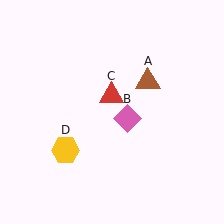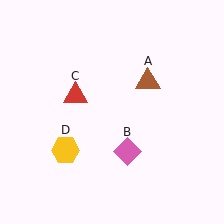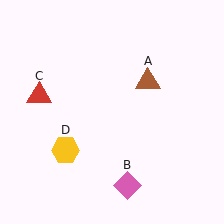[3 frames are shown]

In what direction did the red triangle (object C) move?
The red triangle (object C) moved left.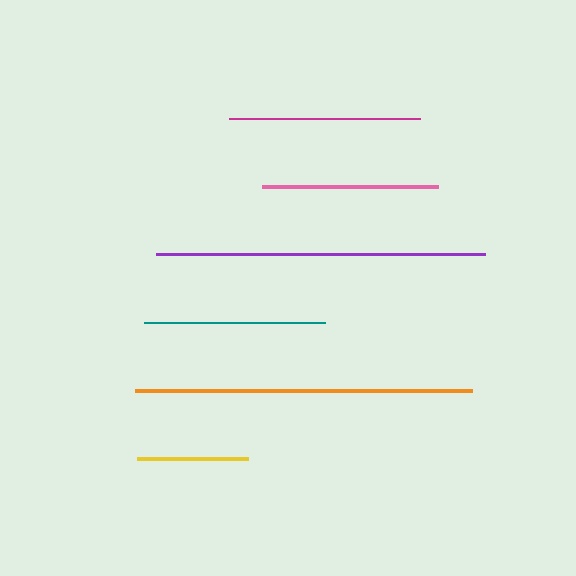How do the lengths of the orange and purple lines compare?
The orange and purple lines are approximately the same length.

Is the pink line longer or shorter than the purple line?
The purple line is longer than the pink line.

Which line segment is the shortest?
The yellow line is the shortest at approximately 111 pixels.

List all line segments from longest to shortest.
From longest to shortest: orange, purple, magenta, teal, pink, yellow.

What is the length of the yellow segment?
The yellow segment is approximately 111 pixels long.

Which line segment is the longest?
The orange line is the longest at approximately 336 pixels.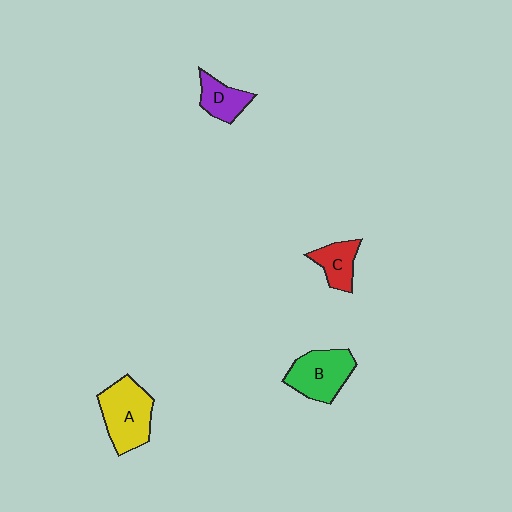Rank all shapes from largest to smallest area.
From largest to smallest: A (yellow), B (green), D (purple), C (red).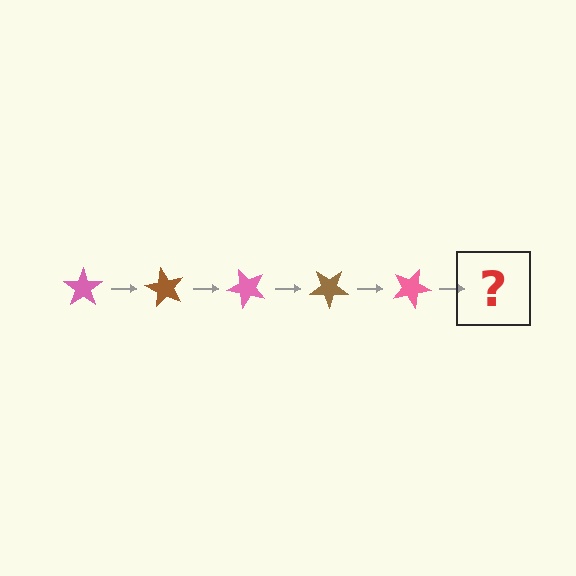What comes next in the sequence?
The next element should be a brown star, rotated 300 degrees from the start.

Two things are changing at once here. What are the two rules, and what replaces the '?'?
The two rules are that it rotates 60 degrees each step and the color cycles through pink and brown. The '?' should be a brown star, rotated 300 degrees from the start.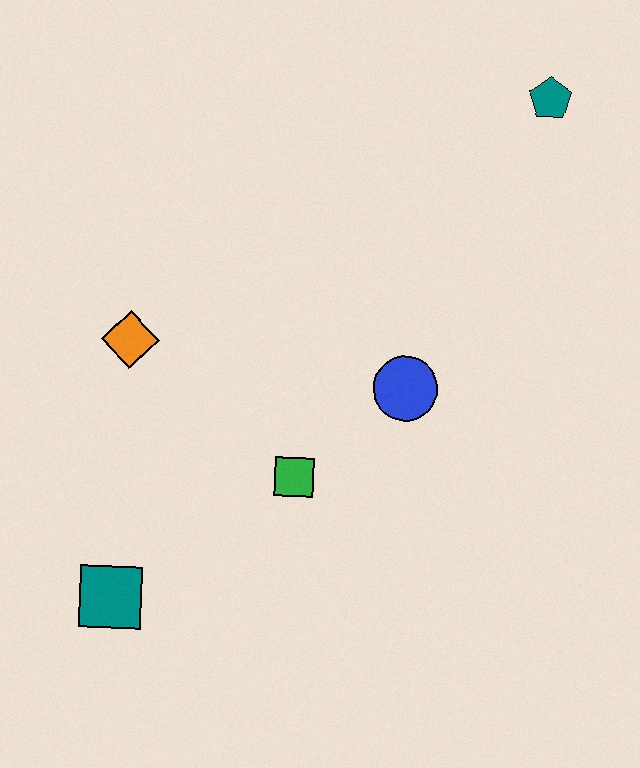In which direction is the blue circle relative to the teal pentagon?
The blue circle is below the teal pentagon.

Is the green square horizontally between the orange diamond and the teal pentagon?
Yes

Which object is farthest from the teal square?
The teal pentagon is farthest from the teal square.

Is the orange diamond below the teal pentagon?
Yes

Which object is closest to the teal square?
The green square is closest to the teal square.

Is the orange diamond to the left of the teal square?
No